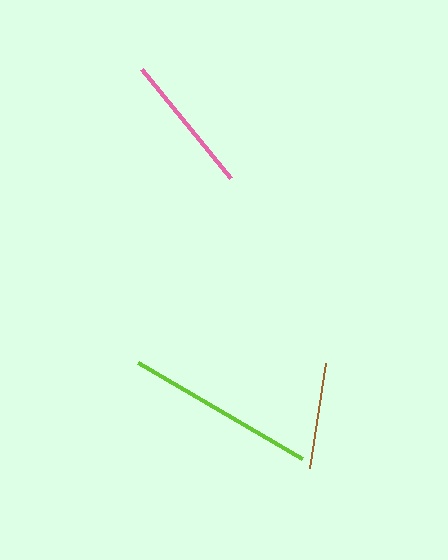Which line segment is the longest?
The lime line is the longest at approximately 191 pixels.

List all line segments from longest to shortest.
From longest to shortest: lime, pink, brown.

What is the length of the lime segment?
The lime segment is approximately 191 pixels long.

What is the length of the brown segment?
The brown segment is approximately 106 pixels long.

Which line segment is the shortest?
The brown line is the shortest at approximately 106 pixels.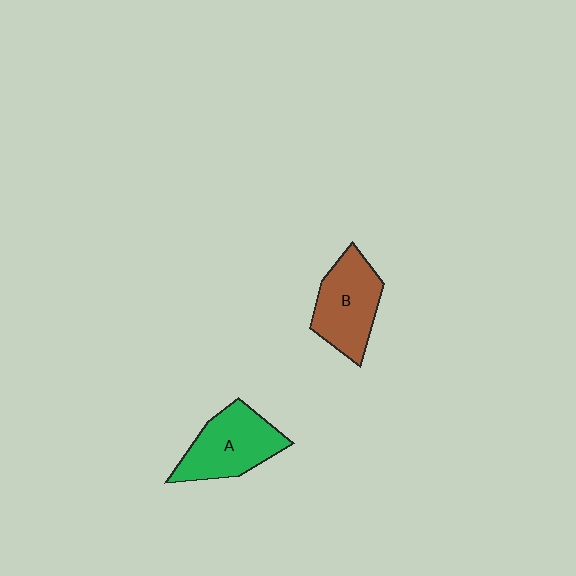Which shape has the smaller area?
Shape B (brown).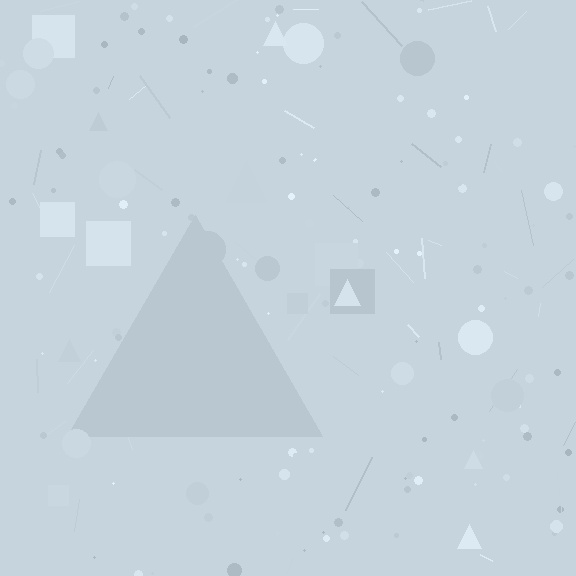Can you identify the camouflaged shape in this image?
The camouflaged shape is a triangle.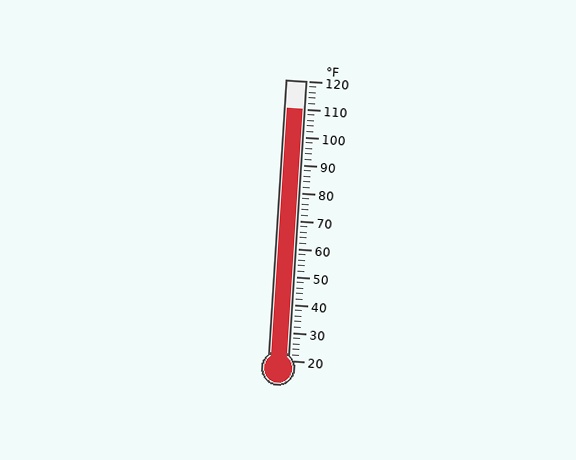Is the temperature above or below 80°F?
The temperature is above 80°F.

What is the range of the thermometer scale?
The thermometer scale ranges from 20°F to 120°F.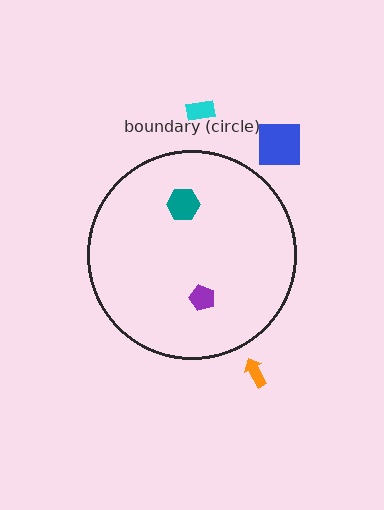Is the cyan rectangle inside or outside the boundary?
Outside.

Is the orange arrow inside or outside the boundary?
Outside.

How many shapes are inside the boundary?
2 inside, 3 outside.